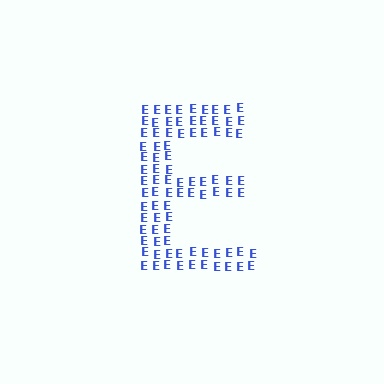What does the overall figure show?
The overall figure shows the letter E.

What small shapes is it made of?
It is made of small letter E's.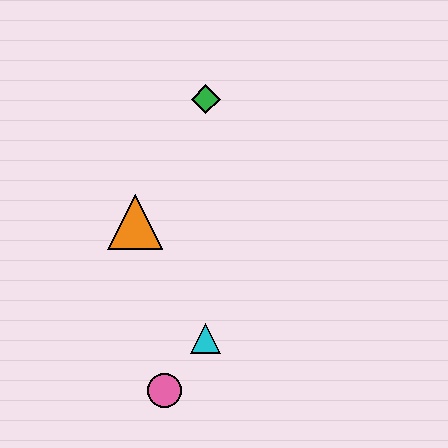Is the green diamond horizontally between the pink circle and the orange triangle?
No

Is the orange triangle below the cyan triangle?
No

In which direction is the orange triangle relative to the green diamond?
The orange triangle is below the green diamond.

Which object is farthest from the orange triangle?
The pink circle is farthest from the orange triangle.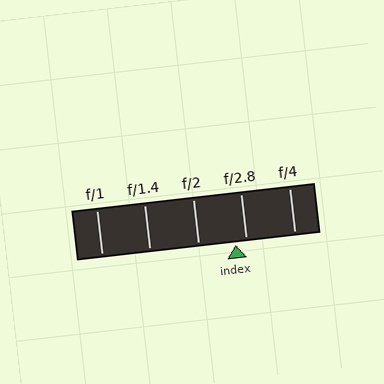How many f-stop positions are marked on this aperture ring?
There are 5 f-stop positions marked.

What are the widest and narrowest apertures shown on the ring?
The widest aperture shown is f/1 and the narrowest is f/4.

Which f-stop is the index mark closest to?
The index mark is closest to f/2.8.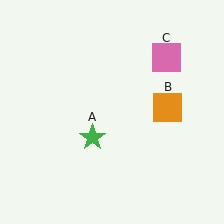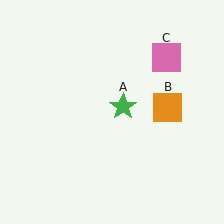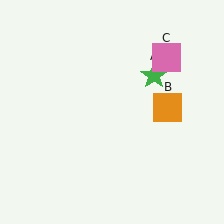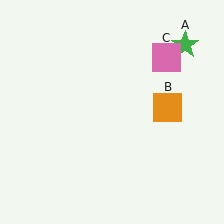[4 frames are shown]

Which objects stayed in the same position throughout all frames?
Orange square (object B) and pink square (object C) remained stationary.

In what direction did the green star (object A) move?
The green star (object A) moved up and to the right.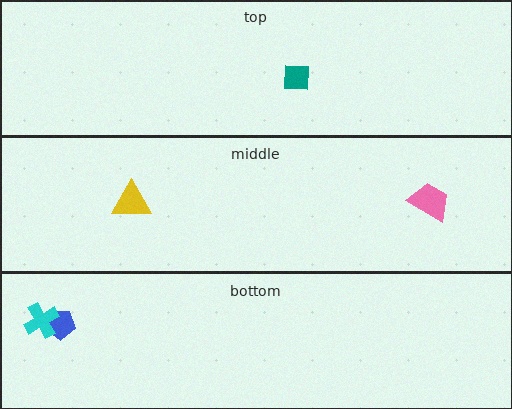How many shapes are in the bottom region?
2.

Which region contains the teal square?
The top region.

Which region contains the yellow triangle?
The middle region.